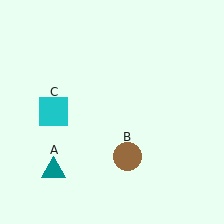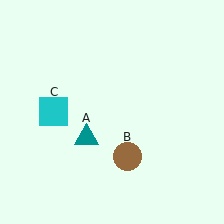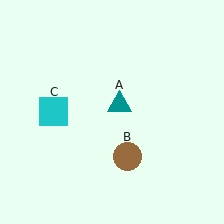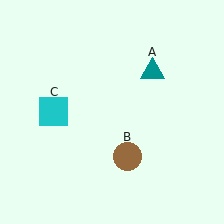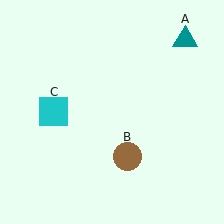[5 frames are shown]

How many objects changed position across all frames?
1 object changed position: teal triangle (object A).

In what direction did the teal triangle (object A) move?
The teal triangle (object A) moved up and to the right.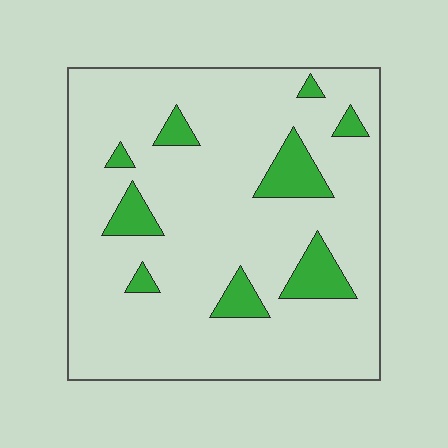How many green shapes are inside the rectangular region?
9.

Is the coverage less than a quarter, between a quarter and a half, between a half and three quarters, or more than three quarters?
Less than a quarter.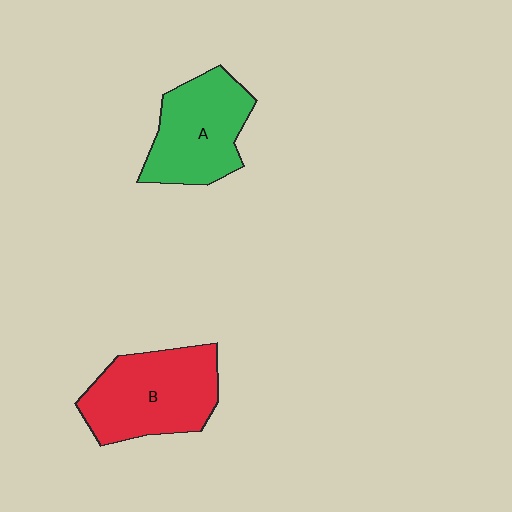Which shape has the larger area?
Shape B (red).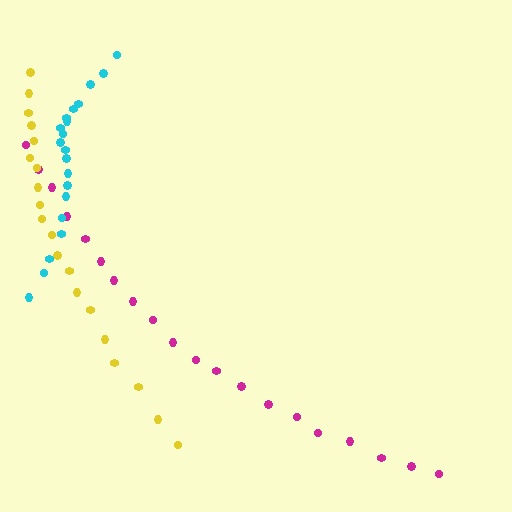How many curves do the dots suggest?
There are 3 distinct paths.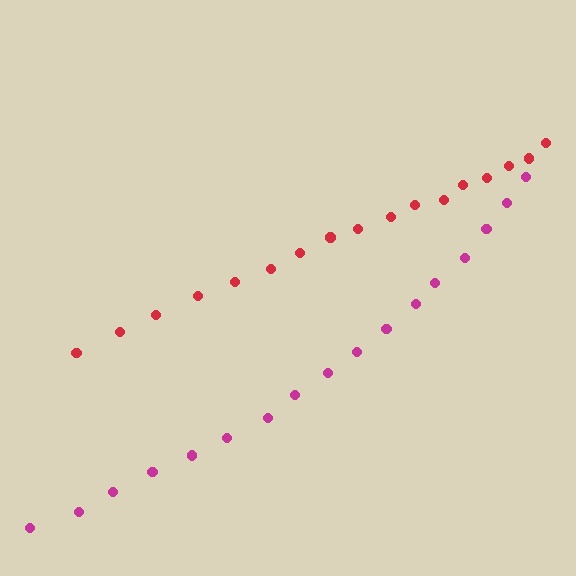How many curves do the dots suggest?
There are 2 distinct paths.